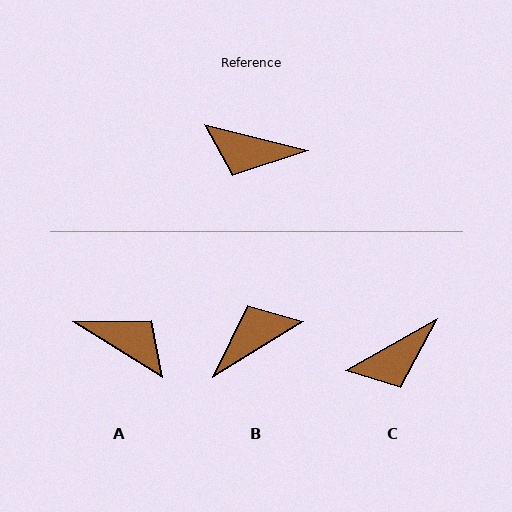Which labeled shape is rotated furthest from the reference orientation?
A, about 162 degrees away.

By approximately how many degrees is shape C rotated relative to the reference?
Approximately 43 degrees counter-clockwise.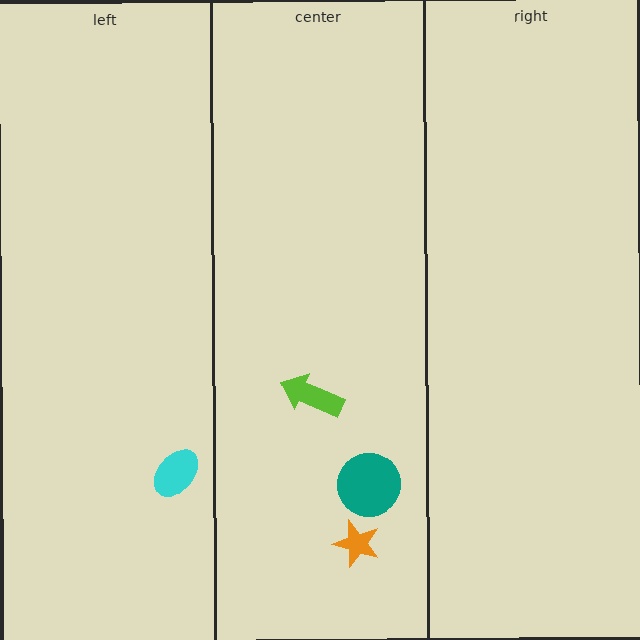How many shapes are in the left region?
1.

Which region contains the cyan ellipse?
The left region.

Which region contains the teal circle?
The center region.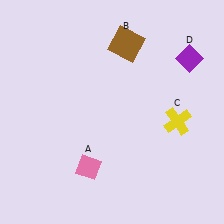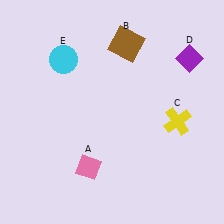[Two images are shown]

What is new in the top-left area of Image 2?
A cyan circle (E) was added in the top-left area of Image 2.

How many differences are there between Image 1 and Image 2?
There is 1 difference between the two images.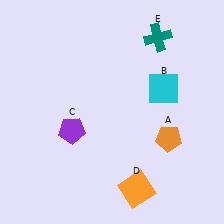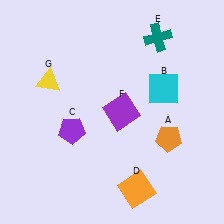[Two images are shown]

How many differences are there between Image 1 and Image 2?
There are 2 differences between the two images.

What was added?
A purple square (F), a yellow triangle (G) were added in Image 2.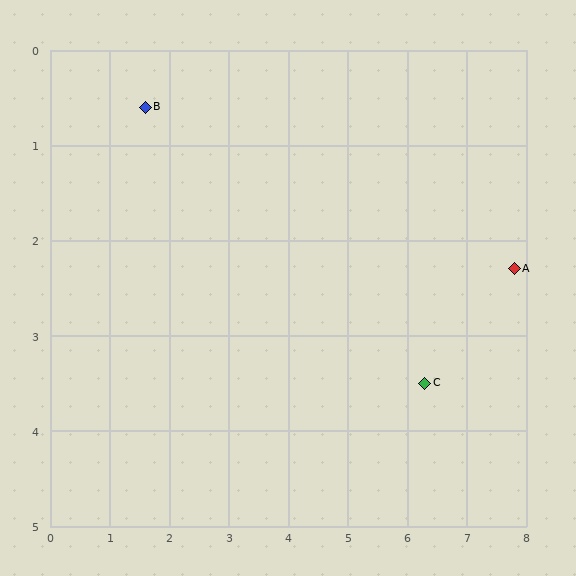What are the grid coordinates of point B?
Point B is at approximately (1.6, 0.6).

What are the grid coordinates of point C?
Point C is at approximately (6.3, 3.5).